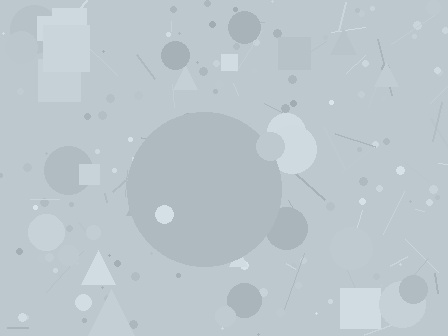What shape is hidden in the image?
A circle is hidden in the image.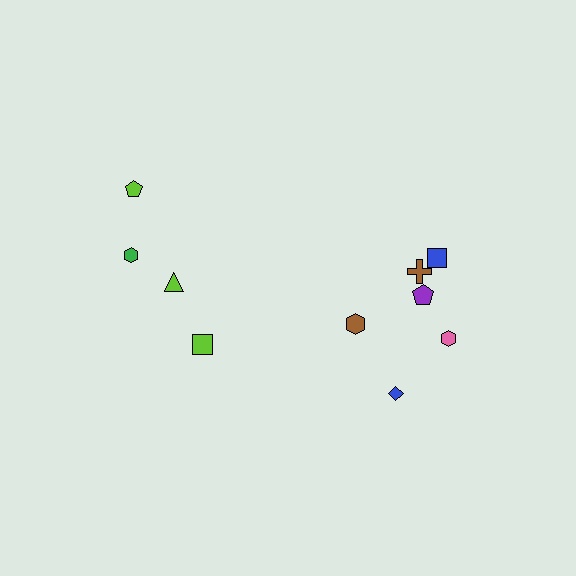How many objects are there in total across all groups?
There are 10 objects.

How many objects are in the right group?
There are 6 objects.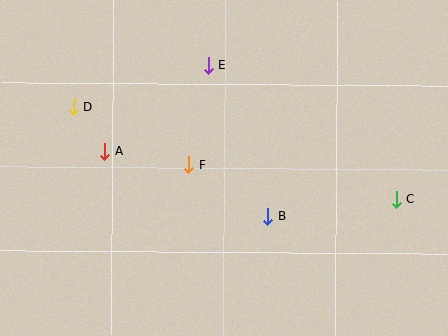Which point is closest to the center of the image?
Point F at (189, 164) is closest to the center.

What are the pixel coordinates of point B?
Point B is at (267, 216).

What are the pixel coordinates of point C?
Point C is at (396, 200).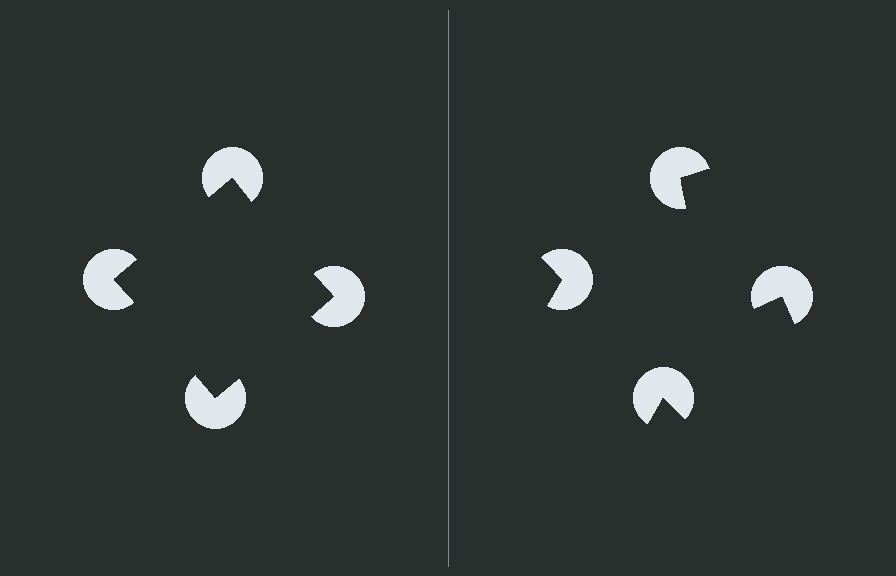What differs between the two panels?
The pac-man discs are positioned identically on both sides; only the wedge orientations differ. On the left they align to a square; on the right they are misaligned.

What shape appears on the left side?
An illusory square.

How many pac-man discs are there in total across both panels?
8 — 4 on each side.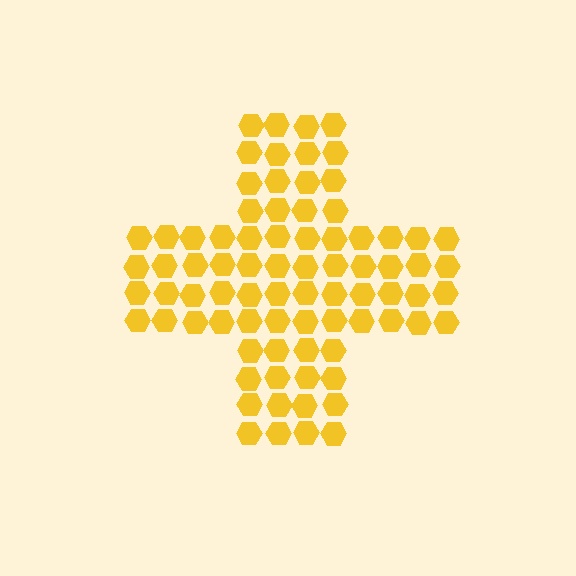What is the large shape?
The large shape is a cross.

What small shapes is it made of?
It is made of small hexagons.